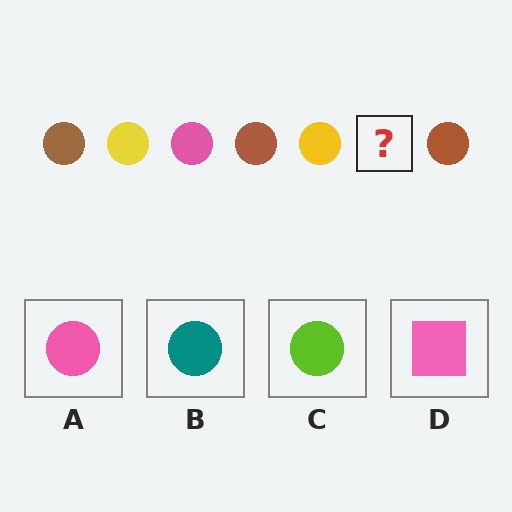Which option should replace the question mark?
Option A.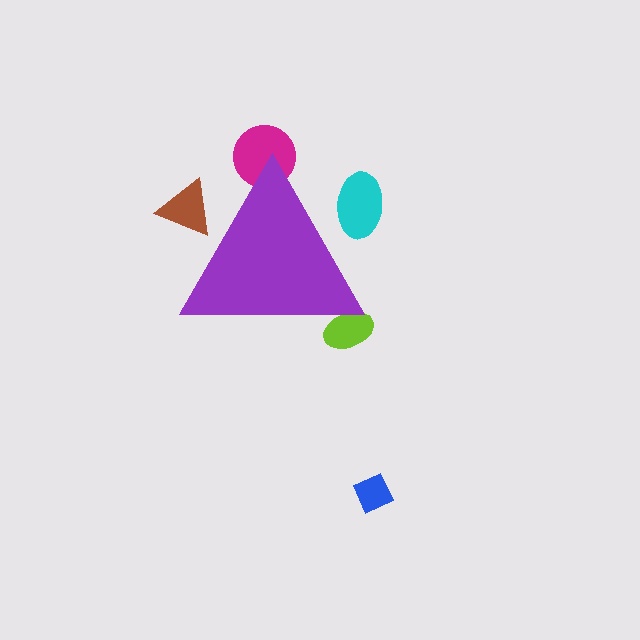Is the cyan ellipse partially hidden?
Yes, the cyan ellipse is partially hidden behind the purple triangle.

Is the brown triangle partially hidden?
Yes, the brown triangle is partially hidden behind the purple triangle.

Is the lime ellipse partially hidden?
Yes, the lime ellipse is partially hidden behind the purple triangle.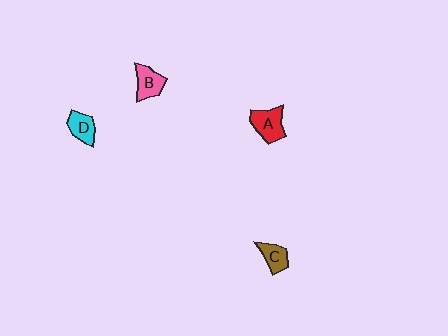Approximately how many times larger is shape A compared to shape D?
Approximately 1.3 times.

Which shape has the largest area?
Shape A (red).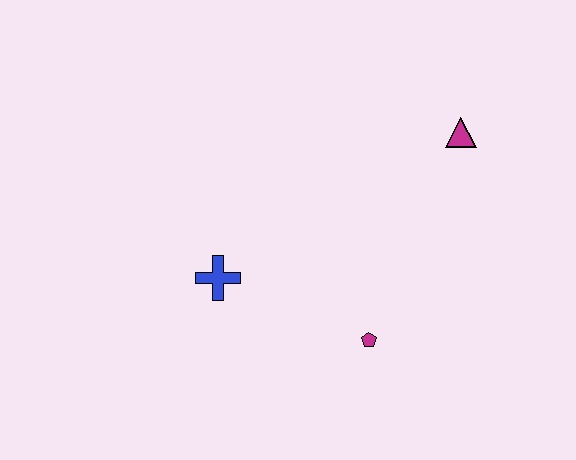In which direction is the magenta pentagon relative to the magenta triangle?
The magenta pentagon is below the magenta triangle.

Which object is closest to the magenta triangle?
The magenta pentagon is closest to the magenta triangle.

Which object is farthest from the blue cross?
The magenta triangle is farthest from the blue cross.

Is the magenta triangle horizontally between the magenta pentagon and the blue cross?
No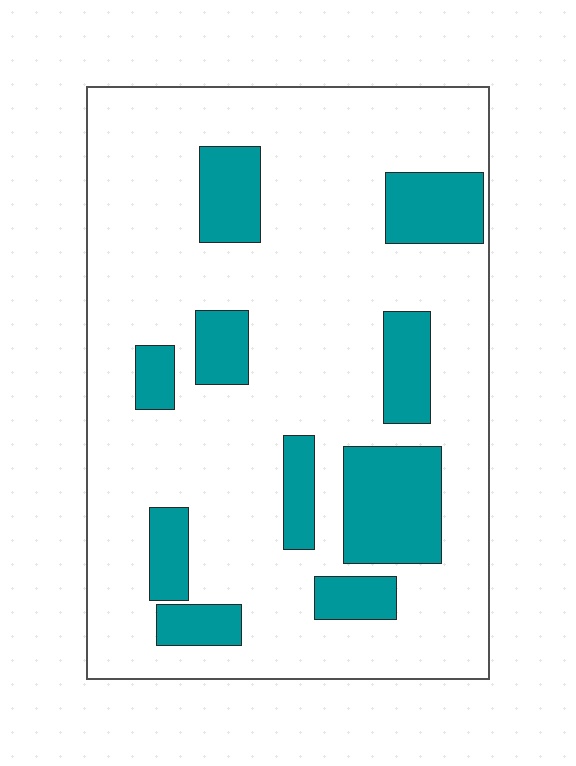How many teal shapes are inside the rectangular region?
10.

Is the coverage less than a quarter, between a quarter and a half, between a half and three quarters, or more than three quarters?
Less than a quarter.